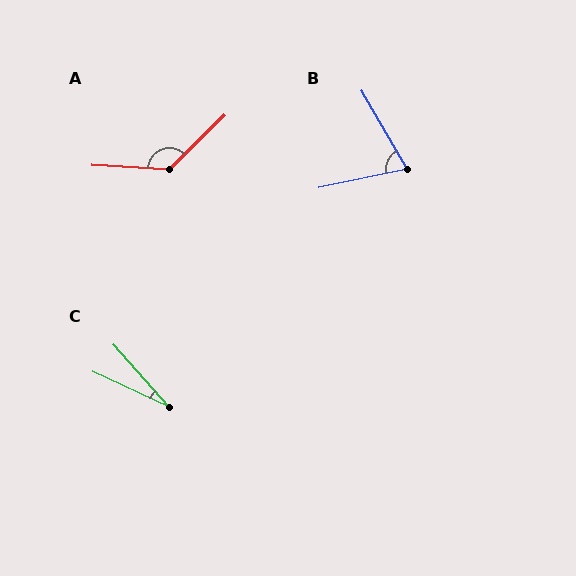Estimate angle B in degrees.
Approximately 72 degrees.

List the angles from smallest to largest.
C (24°), B (72°), A (132°).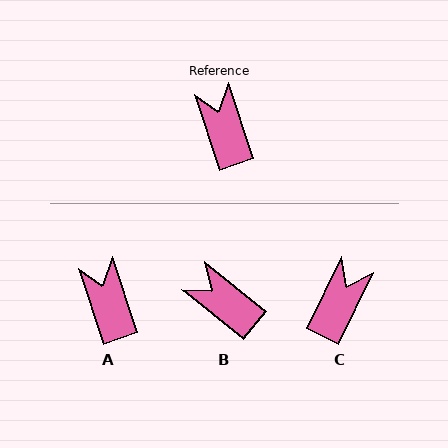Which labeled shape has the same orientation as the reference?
A.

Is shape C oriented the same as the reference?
No, it is off by about 45 degrees.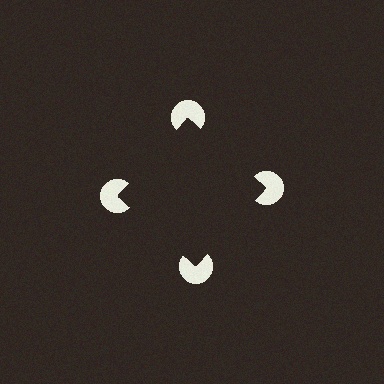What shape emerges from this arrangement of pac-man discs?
An illusory square — its edges are inferred from the aligned wedge cuts in the pac-man discs, not physically drawn.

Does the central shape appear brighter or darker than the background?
It typically appears slightly darker than the background, even though no actual brightness change is drawn.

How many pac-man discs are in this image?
There are 4 — one at each vertex of the illusory square.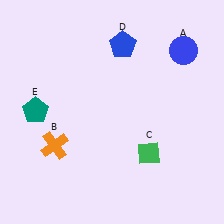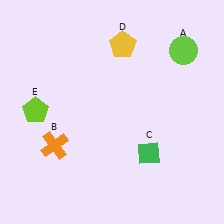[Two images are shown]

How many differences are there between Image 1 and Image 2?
There are 3 differences between the two images.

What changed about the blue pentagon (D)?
In Image 1, D is blue. In Image 2, it changed to yellow.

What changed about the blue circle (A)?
In Image 1, A is blue. In Image 2, it changed to lime.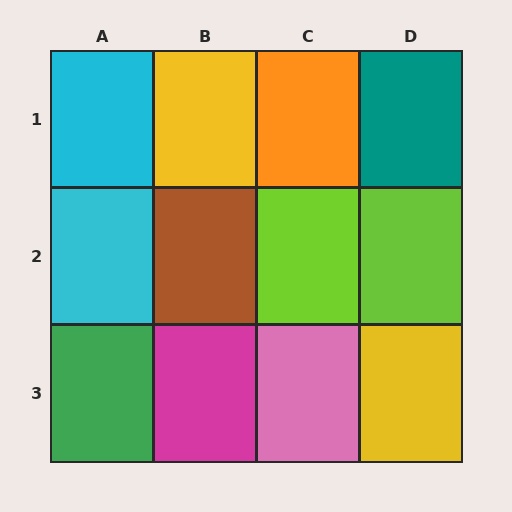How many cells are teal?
1 cell is teal.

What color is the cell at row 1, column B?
Yellow.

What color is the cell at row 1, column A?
Cyan.